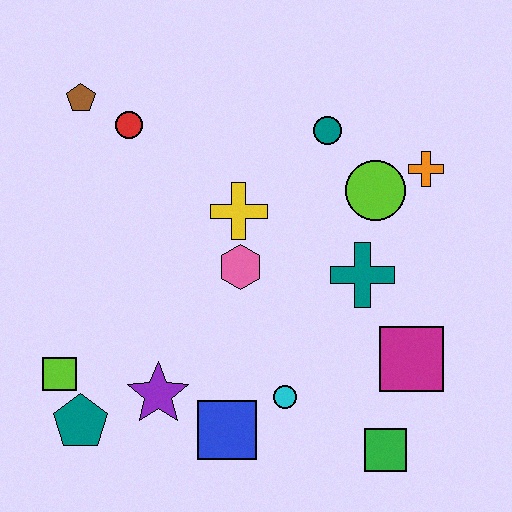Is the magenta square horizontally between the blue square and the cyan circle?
No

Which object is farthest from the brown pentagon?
The green square is farthest from the brown pentagon.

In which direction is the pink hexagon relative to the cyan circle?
The pink hexagon is above the cyan circle.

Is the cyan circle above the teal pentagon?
Yes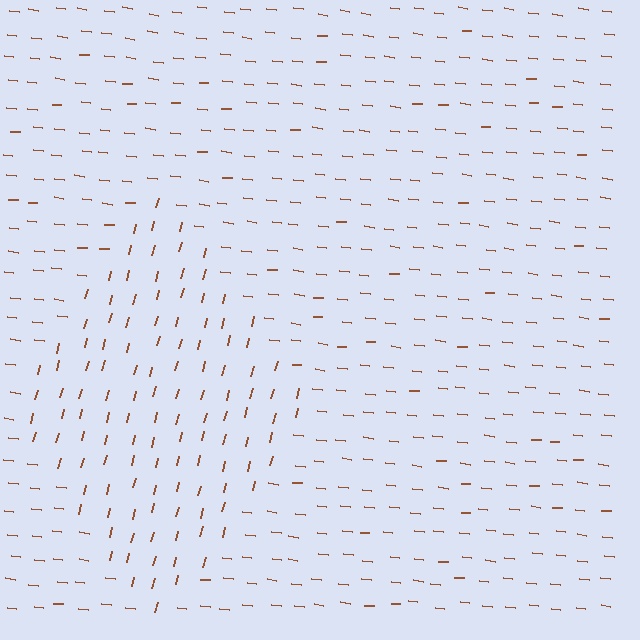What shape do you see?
I see a diamond.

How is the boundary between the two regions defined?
The boundary is defined purely by a change in line orientation (approximately 82 degrees difference). All lines are the same color and thickness.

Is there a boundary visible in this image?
Yes, there is a texture boundary formed by a change in line orientation.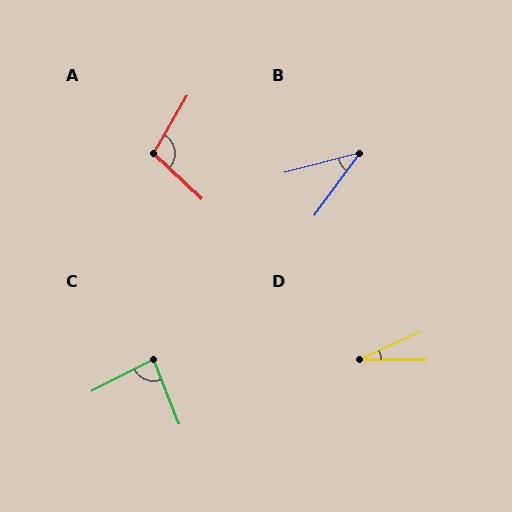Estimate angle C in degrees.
Approximately 84 degrees.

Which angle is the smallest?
D, at approximately 25 degrees.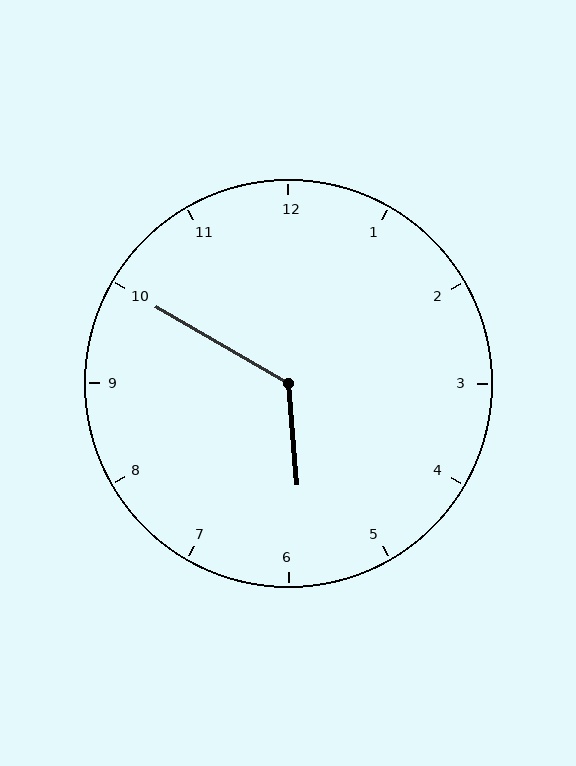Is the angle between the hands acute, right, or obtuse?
It is obtuse.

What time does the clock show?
5:50.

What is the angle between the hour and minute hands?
Approximately 125 degrees.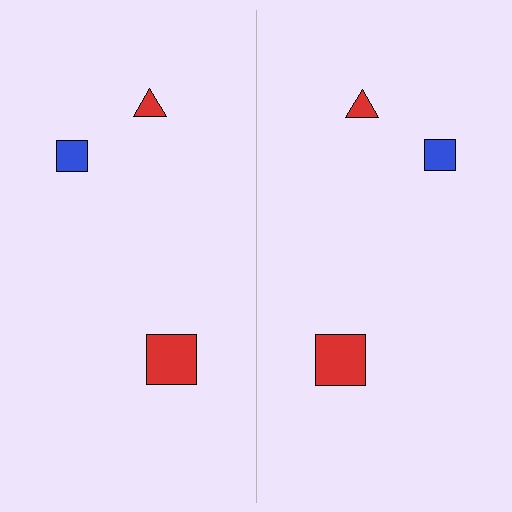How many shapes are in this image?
There are 6 shapes in this image.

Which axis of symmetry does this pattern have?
The pattern has a vertical axis of symmetry running through the center of the image.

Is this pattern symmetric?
Yes, this pattern has bilateral (reflection) symmetry.